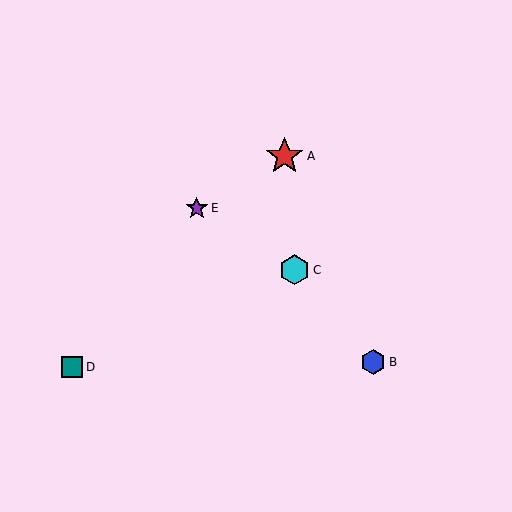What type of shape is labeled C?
Shape C is a cyan hexagon.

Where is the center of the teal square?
The center of the teal square is at (72, 367).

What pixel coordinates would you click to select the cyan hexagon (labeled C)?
Click at (295, 270) to select the cyan hexagon C.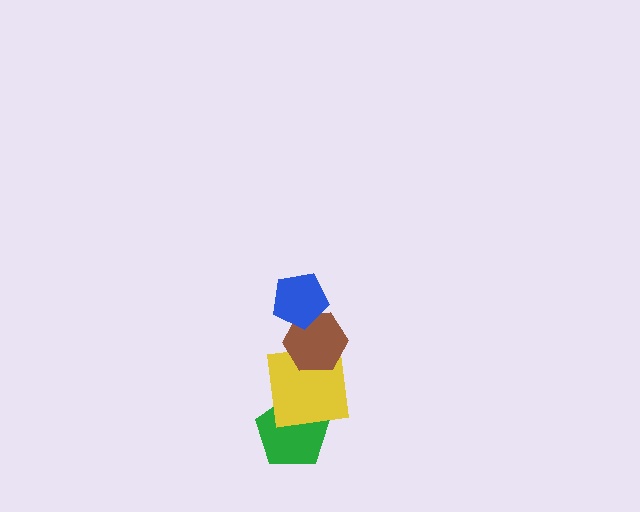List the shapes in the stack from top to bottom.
From top to bottom: the blue pentagon, the brown hexagon, the yellow square, the green pentagon.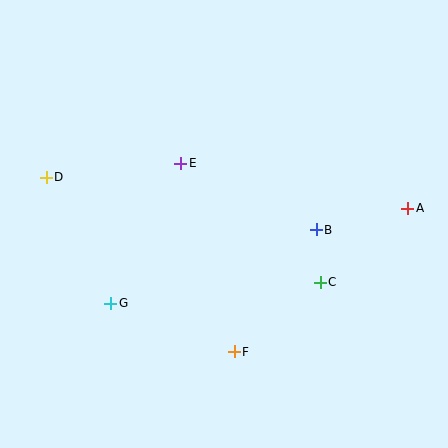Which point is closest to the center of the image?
Point E at (181, 163) is closest to the center.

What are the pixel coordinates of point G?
Point G is at (111, 303).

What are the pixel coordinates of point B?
Point B is at (316, 230).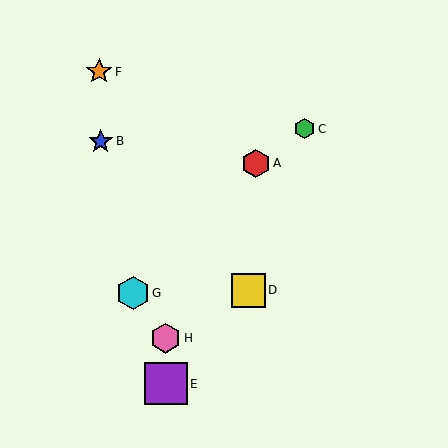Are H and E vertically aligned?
Yes, both are at x≈166.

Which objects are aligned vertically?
Objects E, H are aligned vertically.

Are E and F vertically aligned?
No, E is at x≈166 and F is at x≈99.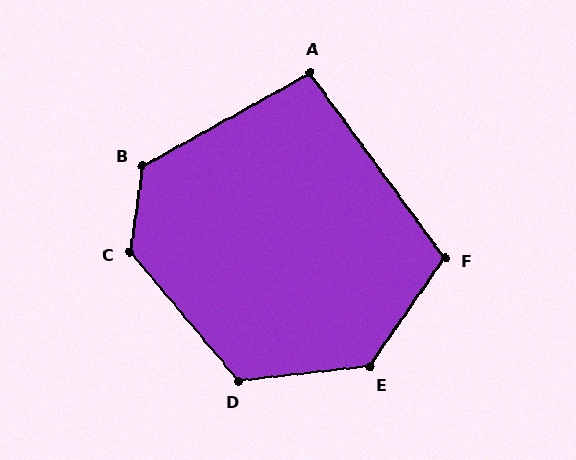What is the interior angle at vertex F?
Approximately 109 degrees (obtuse).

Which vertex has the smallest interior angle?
A, at approximately 97 degrees.